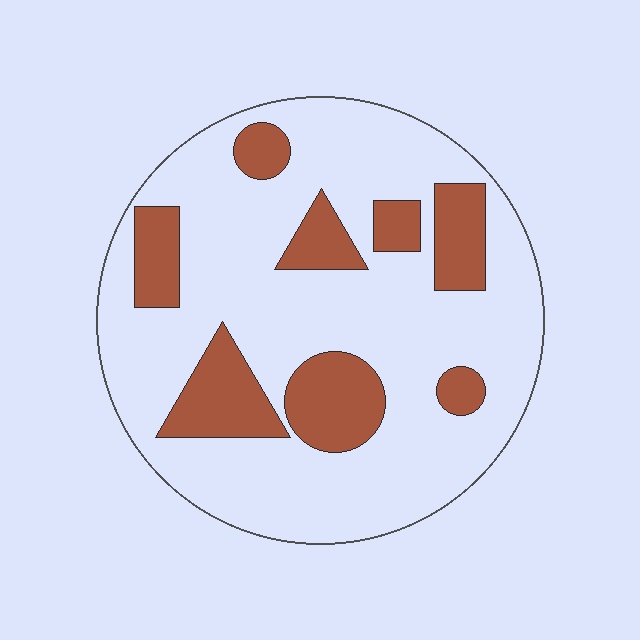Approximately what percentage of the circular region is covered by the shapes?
Approximately 25%.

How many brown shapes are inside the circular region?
8.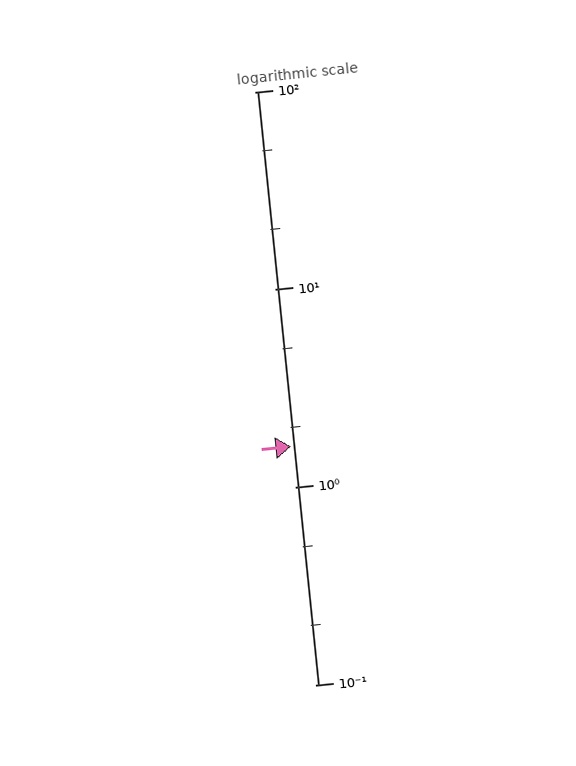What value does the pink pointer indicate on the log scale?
The pointer indicates approximately 1.6.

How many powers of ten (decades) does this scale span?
The scale spans 3 decades, from 0.1 to 100.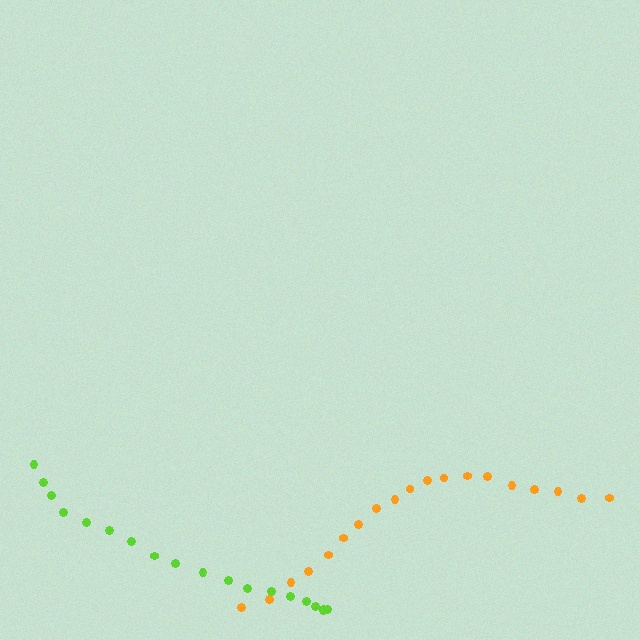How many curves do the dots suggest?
There are 2 distinct paths.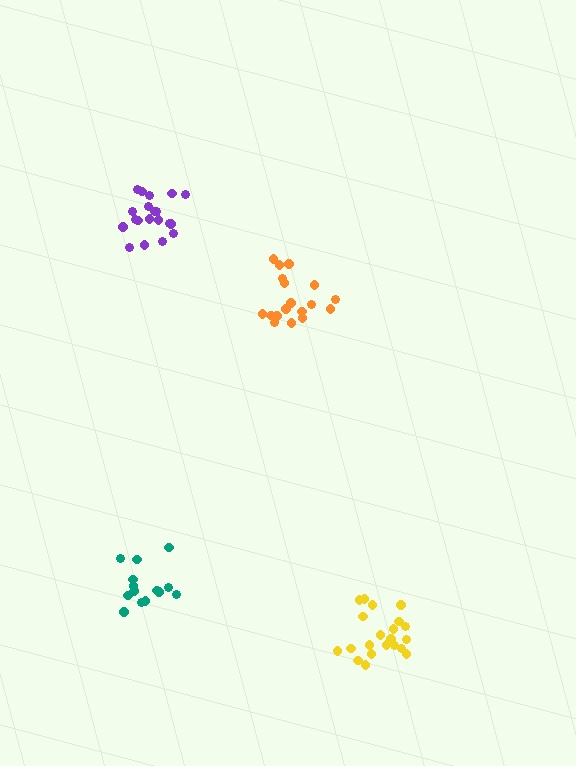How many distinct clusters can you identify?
There are 4 distinct clusters.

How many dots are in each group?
Group 1: 20 dots, Group 2: 18 dots, Group 3: 21 dots, Group 4: 15 dots (74 total).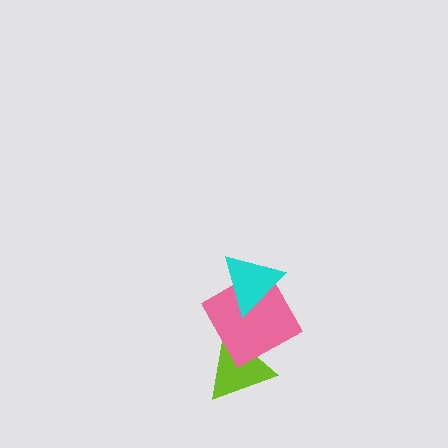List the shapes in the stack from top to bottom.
From top to bottom: the cyan triangle, the pink square, the lime triangle.